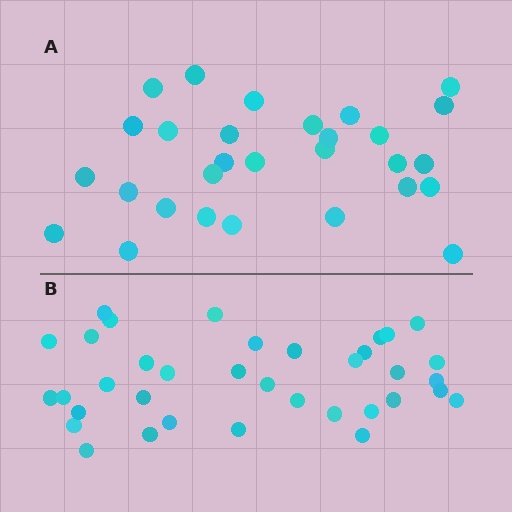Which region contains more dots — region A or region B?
Region B (the bottom region) has more dots.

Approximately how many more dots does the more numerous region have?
Region B has roughly 8 or so more dots than region A.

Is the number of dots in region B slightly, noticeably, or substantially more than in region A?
Region B has only slightly more — the two regions are fairly close. The ratio is roughly 1.2 to 1.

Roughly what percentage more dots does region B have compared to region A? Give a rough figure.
About 25% more.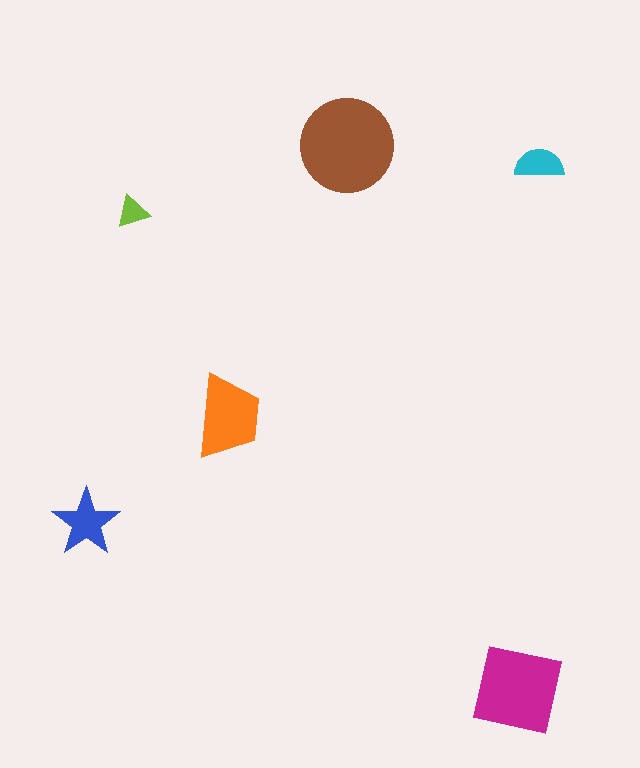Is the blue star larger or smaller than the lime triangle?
Larger.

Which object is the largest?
The brown circle.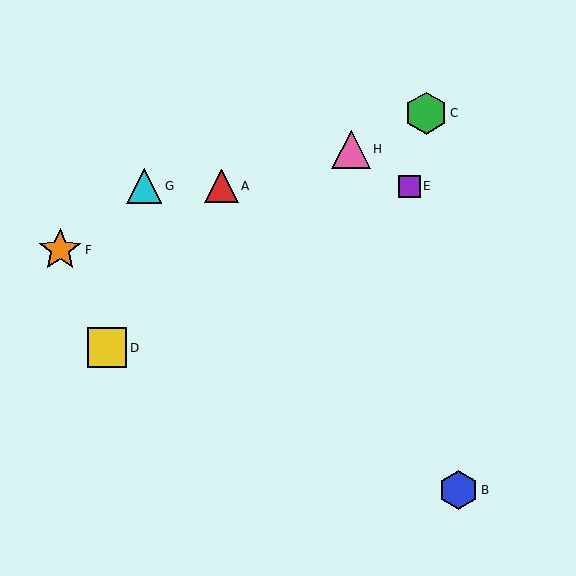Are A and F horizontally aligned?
No, A is at y≈186 and F is at y≈250.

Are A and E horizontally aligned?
Yes, both are at y≈186.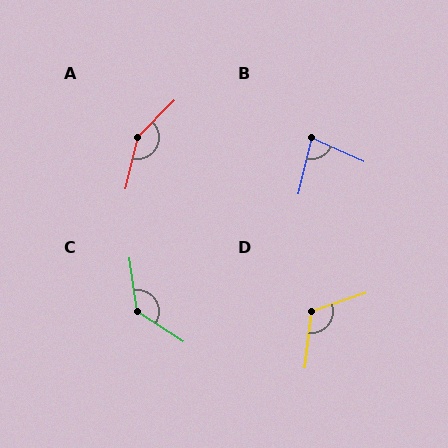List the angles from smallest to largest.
B (80°), D (115°), C (131°), A (148°).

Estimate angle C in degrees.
Approximately 131 degrees.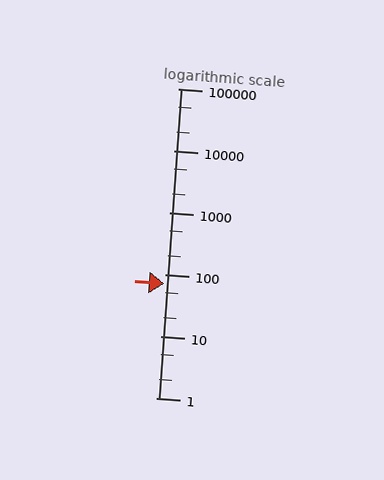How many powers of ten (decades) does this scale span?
The scale spans 5 decades, from 1 to 100000.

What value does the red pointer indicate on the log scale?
The pointer indicates approximately 69.